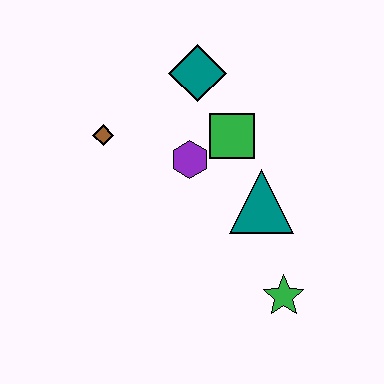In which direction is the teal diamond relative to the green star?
The teal diamond is above the green star.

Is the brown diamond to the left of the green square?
Yes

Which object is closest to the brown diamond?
The purple hexagon is closest to the brown diamond.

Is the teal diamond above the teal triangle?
Yes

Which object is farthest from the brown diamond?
The green star is farthest from the brown diamond.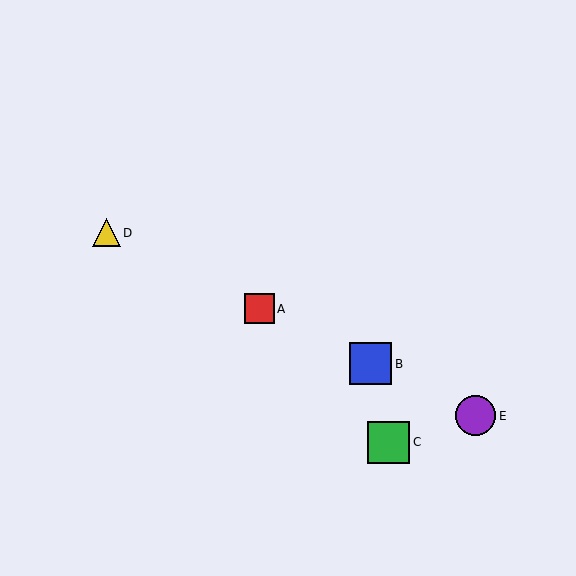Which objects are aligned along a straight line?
Objects A, B, D, E are aligned along a straight line.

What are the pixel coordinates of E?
Object E is at (476, 416).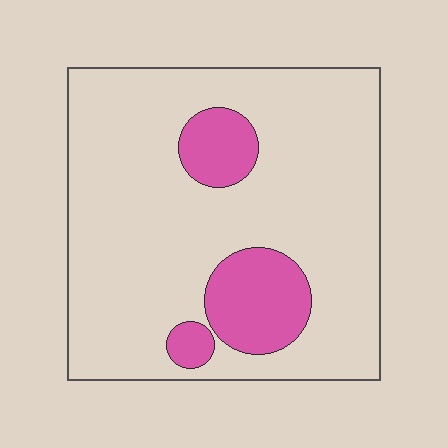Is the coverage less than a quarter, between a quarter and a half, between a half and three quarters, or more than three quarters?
Less than a quarter.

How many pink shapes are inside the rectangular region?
3.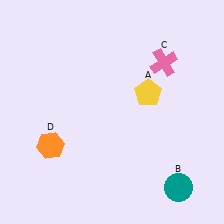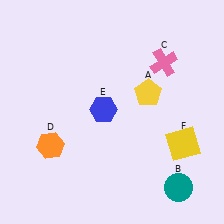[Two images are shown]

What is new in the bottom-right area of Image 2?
A yellow square (F) was added in the bottom-right area of Image 2.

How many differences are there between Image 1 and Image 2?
There are 2 differences between the two images.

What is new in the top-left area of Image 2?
A blue hexagon (E) was added in the top-left area of Image 2.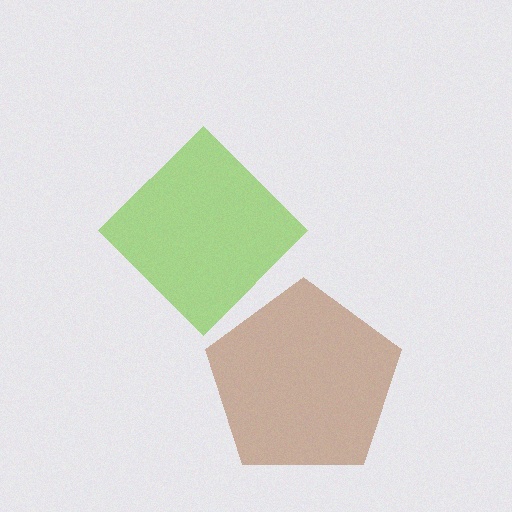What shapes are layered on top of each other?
The layered shapes are: a brown pentagon, a lime diamond.